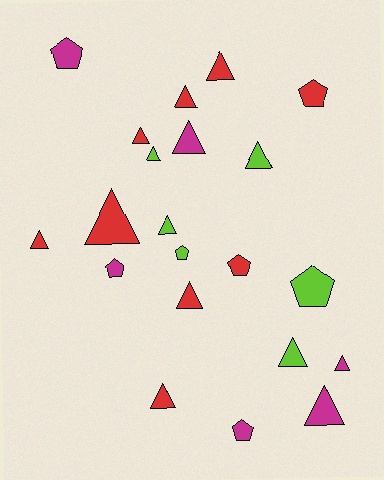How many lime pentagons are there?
There are 2 lime pentagons.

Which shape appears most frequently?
Triangle, with 14 objects.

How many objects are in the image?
There are 21 objects.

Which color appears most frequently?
Red, with 9 objects.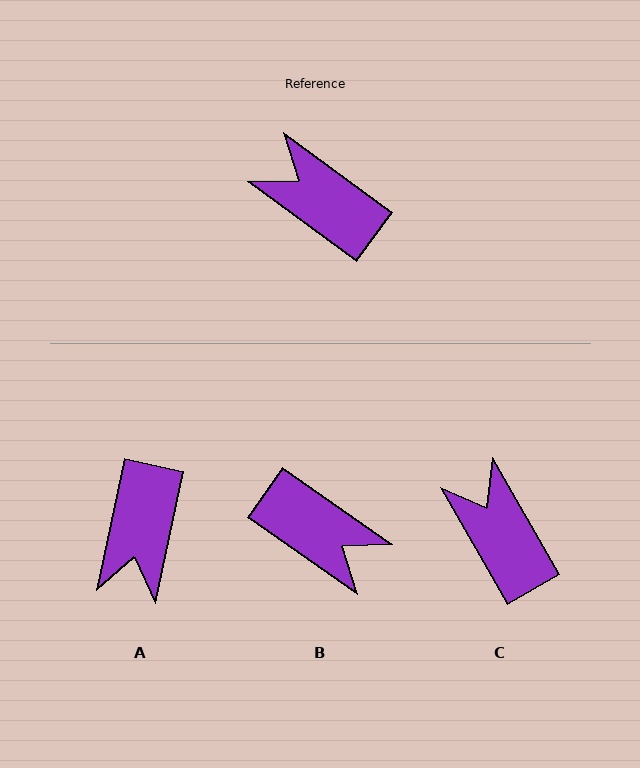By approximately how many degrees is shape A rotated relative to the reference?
Approximately 115 degrees counter-clockwise.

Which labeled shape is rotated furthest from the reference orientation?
B, about 178 degrees away.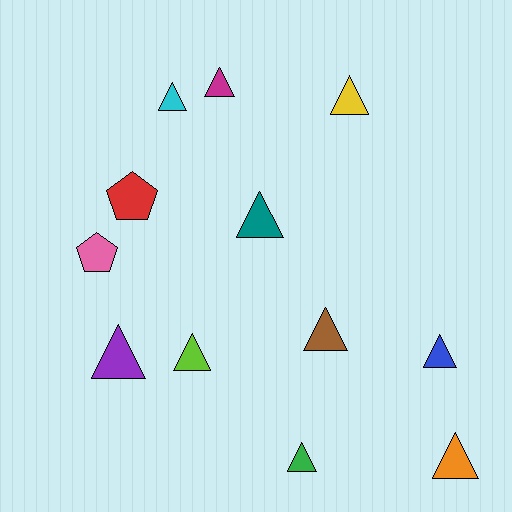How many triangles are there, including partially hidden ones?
There are 10 triangles.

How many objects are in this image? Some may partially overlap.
There are 12 objects.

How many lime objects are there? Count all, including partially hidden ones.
There is 1 lime object.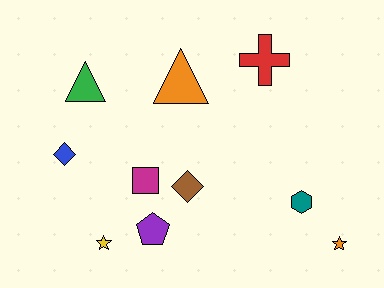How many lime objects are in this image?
There are no lime objects.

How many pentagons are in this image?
There is 1 pentagon.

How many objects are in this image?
There are 10 objects.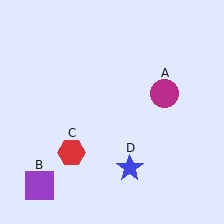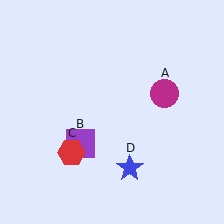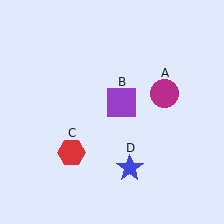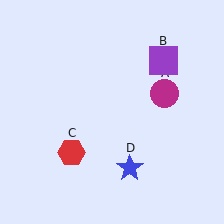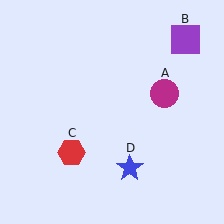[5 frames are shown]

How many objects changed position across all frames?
1 object changed position: purple square (object B).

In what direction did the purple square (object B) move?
The purple square (object B) moved up and to the right.